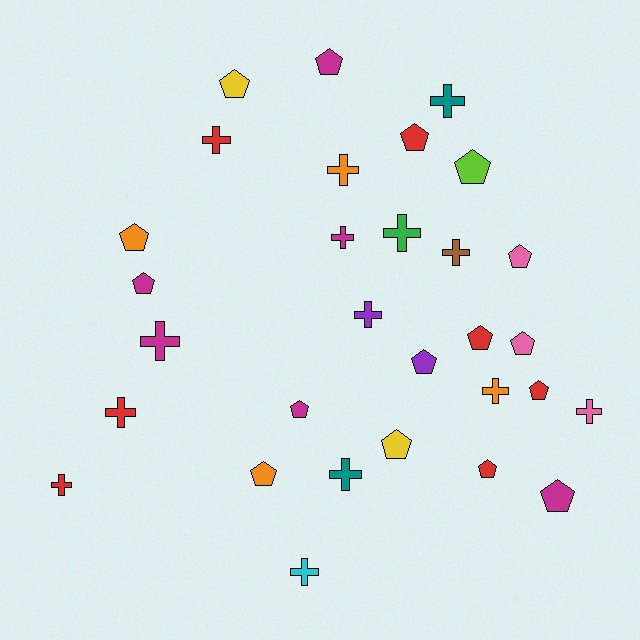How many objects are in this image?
There are 30 objects.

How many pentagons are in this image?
There are 16 pentagons.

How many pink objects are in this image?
There are 3 pink objects.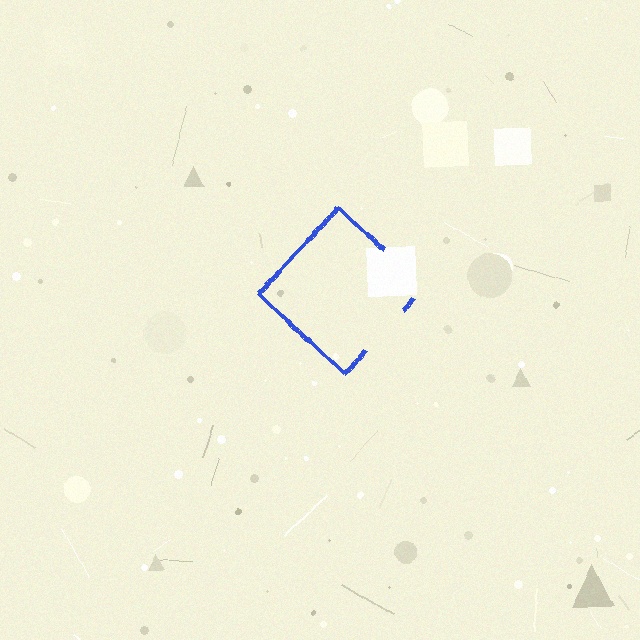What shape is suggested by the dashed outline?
The dashed outline suggests a diamond.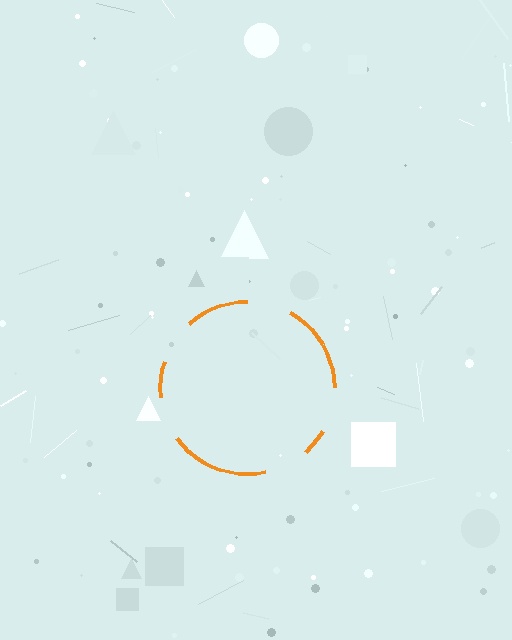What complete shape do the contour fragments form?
The contour fragments form a circle.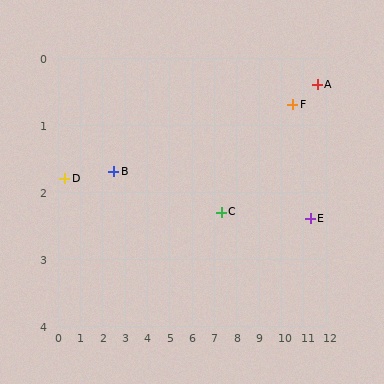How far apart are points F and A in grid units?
Points F and A are about 1.1 grid units apart.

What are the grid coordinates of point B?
Point B is at approximately (2.5, 1.7).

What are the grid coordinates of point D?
Point D is at approximately (0.3, 1.8).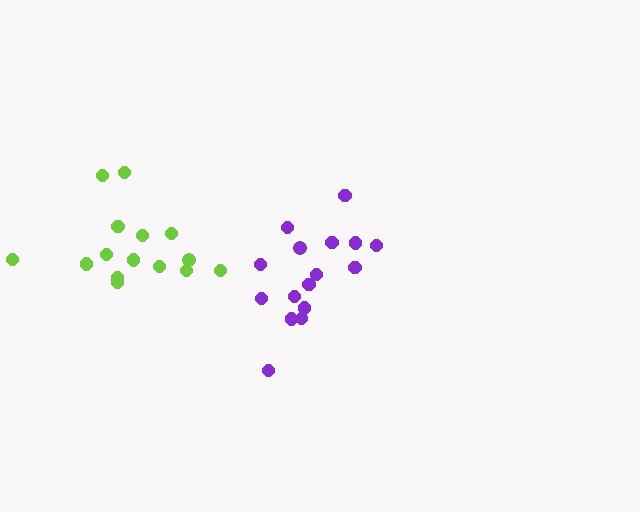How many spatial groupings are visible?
There are 2 spatial groupings.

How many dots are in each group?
Group 1: 16 dots, Group 2: 15 dots (31 total).